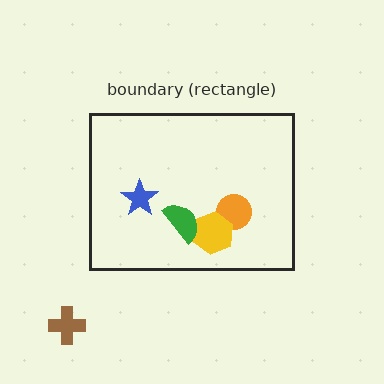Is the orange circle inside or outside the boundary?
Inside.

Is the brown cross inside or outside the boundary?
Outside.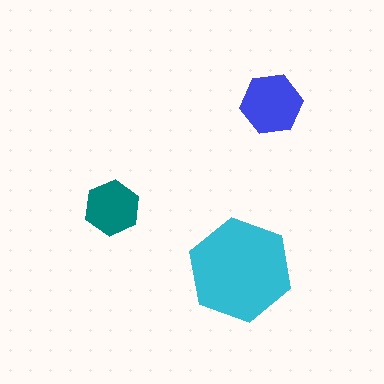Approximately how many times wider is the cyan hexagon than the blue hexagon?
About 1.5 times wider.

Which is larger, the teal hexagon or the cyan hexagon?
The cyan one.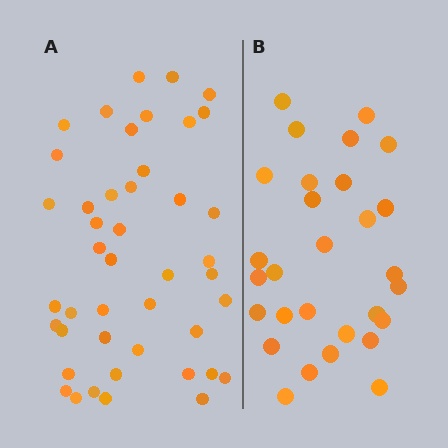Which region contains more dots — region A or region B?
Region A (the left region) has more dots.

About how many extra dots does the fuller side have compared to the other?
Region A has approximately 15 more dots than region B.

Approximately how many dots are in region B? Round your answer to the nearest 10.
About 30 dots. (The exact count is 29, which rounds to 30.)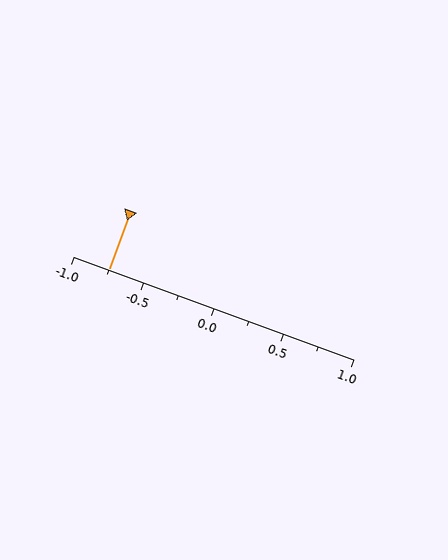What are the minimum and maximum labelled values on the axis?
The axis runs from -1.0 to 1.0.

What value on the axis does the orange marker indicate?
The marker indicates approximately -0.75.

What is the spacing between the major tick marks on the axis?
The major ticks are spaced 0.5 apart.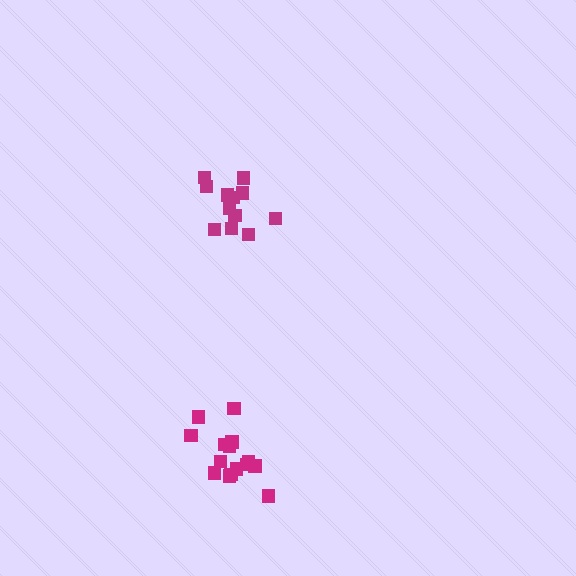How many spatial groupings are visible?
There are 2 spatial groupings.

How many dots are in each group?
Group 1: 15 dots, Group 2: 12 dots (27 total).